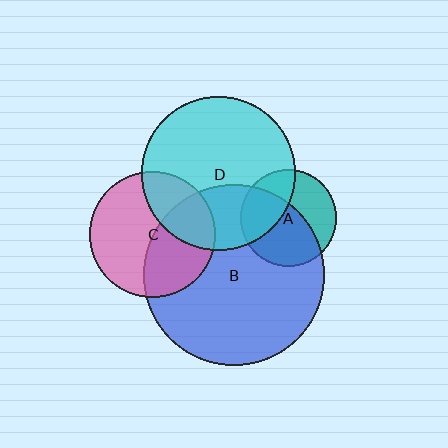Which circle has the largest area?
Circle B (blue).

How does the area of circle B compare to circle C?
Approximately 2.1 times.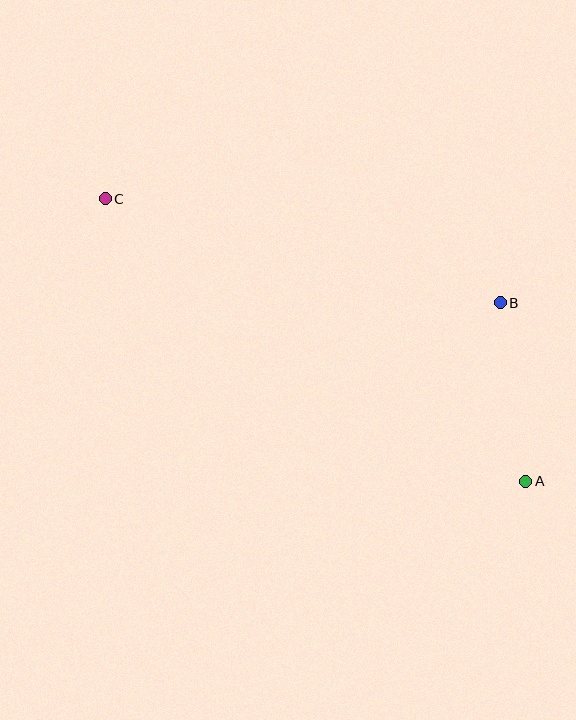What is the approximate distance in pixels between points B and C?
The distance between B and C is approximately 408 pixels.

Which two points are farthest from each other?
Points A and C are farthest from each other.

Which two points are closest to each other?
Points A and B are closest to each other.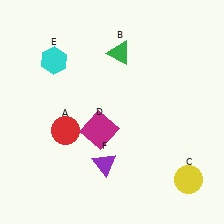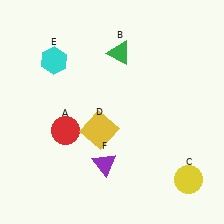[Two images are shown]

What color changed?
The square (D) changed from magenta in Image 1 to yellow in Image 2.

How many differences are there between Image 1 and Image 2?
There is 1 difference between the two images.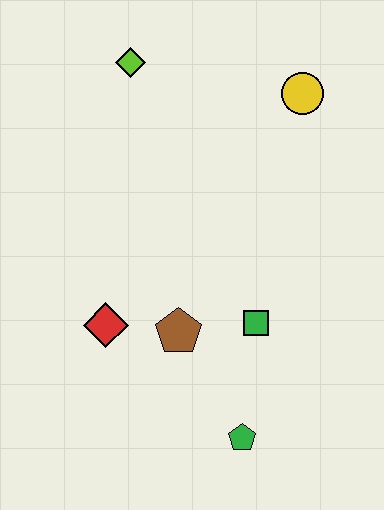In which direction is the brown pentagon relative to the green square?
The brown pentagon is to the left of the green square.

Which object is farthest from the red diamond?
The yellow circle is farthest from the red diamond.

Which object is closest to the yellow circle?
The lime diamond is closest to the yellow circle.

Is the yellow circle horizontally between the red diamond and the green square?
No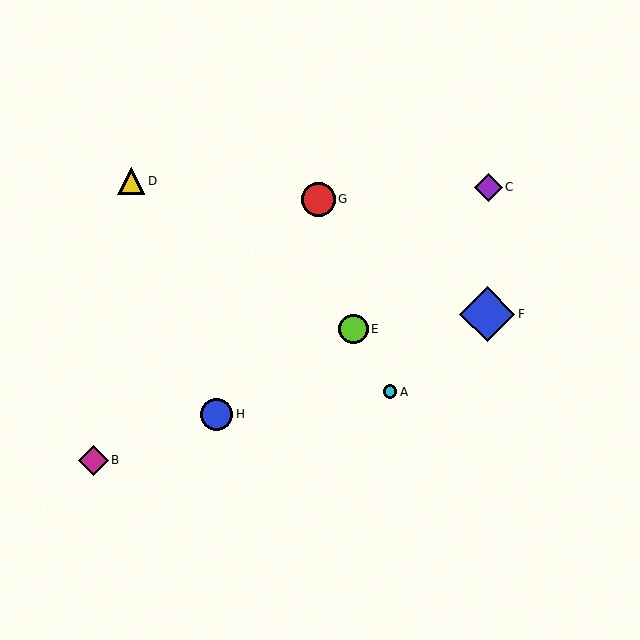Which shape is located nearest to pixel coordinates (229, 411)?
The blue circle (labeled H) at (216, 414) is nearest to that location.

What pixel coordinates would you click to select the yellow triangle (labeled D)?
Click at (131, 181) to select the yellow triangle D.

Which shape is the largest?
The blue diamond (labeled F) is the largest.